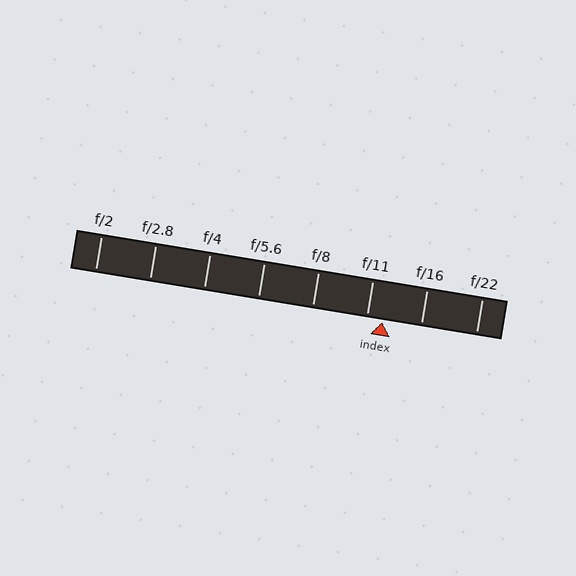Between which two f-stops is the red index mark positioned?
The index mark is between f/11 and f/16.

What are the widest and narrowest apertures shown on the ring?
The widest aperture shown is f/2 and the narrowest is f/22.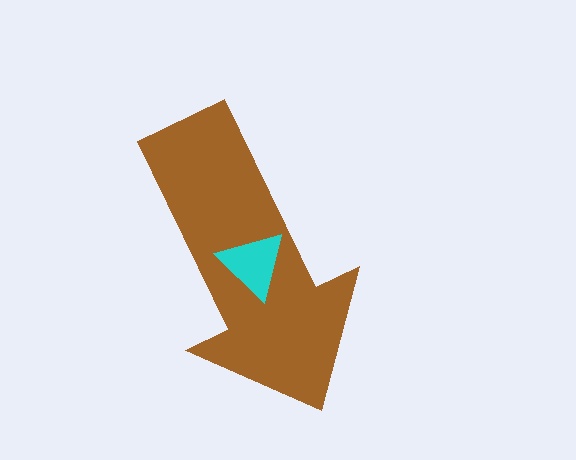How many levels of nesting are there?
2.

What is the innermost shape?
The cyan triangle.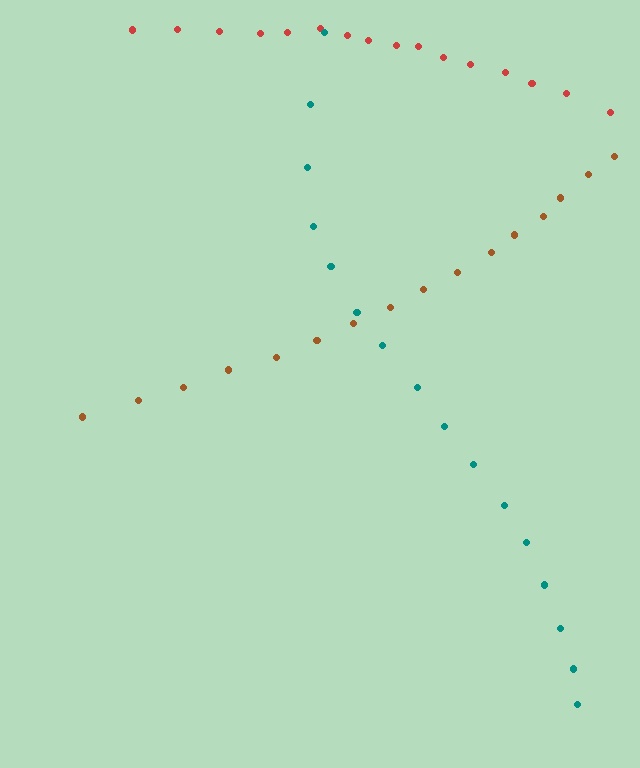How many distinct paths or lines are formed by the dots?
There are 3 distinct paths.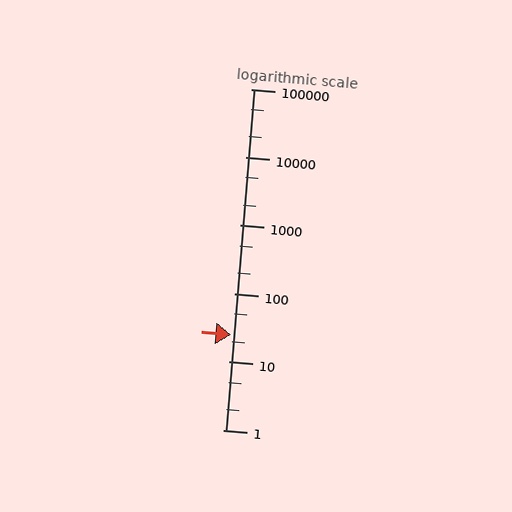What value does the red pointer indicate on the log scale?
The pointer indicates approximately 25.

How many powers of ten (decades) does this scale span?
The scale spans 5 decades, from 1 to 100000.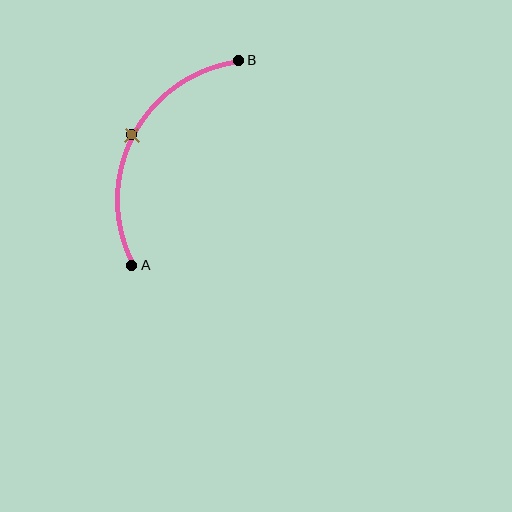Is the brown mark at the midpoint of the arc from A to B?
Yes. The brown mark lies on the arc at equal arc-length from both A and B — it is the arc midpoint.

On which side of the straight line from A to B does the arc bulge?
The arc bulges to the left of the straight line connecting A and B.